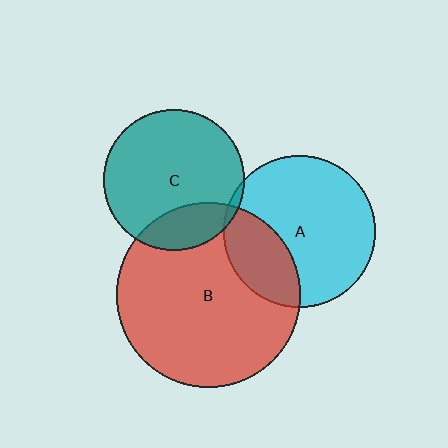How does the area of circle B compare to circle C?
Approximately 1.7 times.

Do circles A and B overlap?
Yes.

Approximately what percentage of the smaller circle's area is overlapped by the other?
Approximately 25%.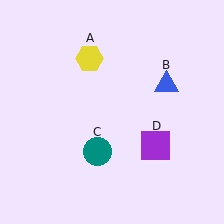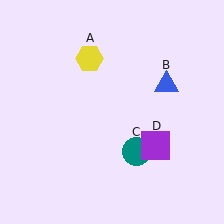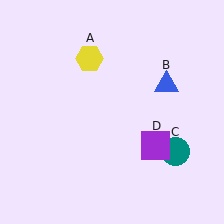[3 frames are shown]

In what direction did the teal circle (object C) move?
The teal circle (object C) moved right.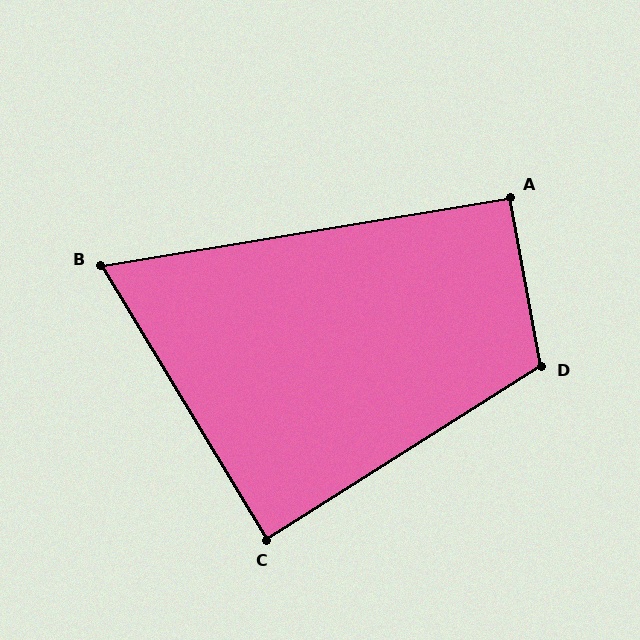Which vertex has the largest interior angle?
D, at approximately 112 degrees.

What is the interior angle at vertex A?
Approximately 91 degrees (approximately right).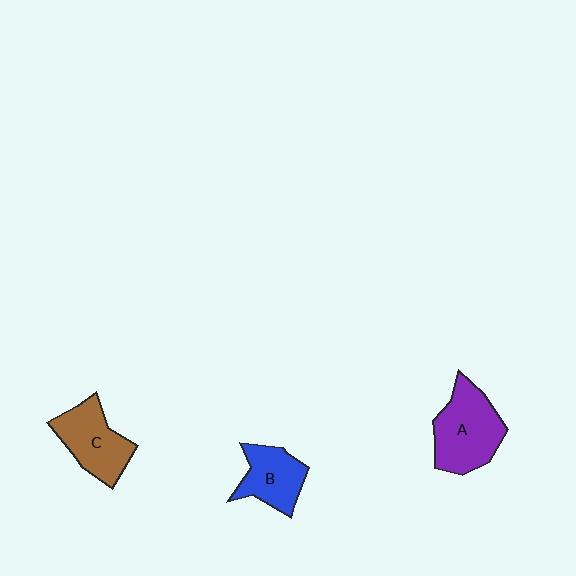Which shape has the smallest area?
Shape B (blue).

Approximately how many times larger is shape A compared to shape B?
Approximately 1.5 times.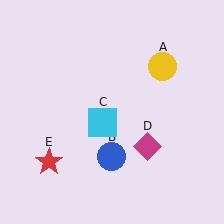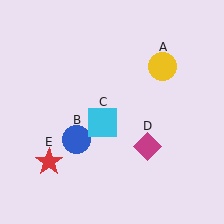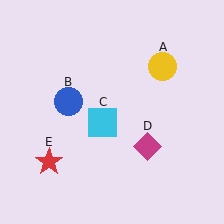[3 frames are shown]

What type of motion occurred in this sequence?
The blue circle (object B) rotated clockwise around the center of the scene.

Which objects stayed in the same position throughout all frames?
Yellow circle (object A) and cyan square (object C) and magenta diamond (object D) and red star (object E) remained stationary.